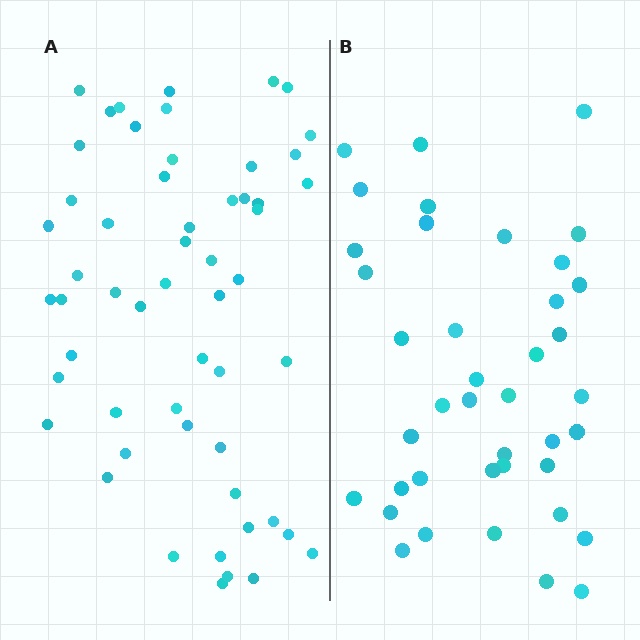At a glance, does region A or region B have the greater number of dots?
Region A (the left region) has more dots.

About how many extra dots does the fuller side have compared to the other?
Region A has approximately 15 more dots than region B.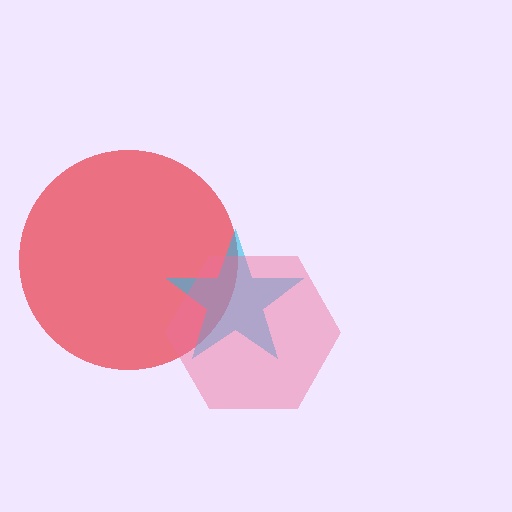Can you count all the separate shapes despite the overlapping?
Yes, there are 3 separate shapes.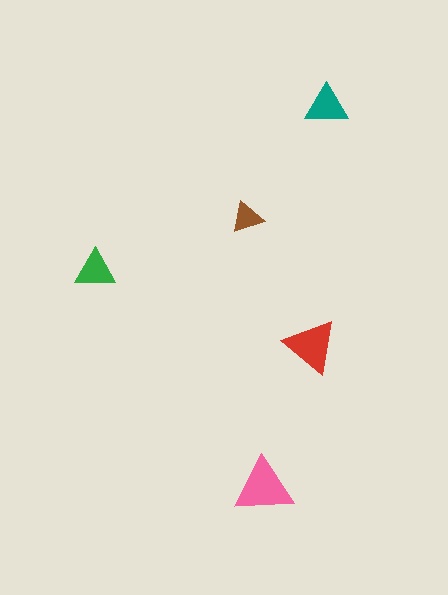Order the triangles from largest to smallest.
the pink one, the red one, the teal one, the green one, the brown one.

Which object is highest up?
The teal triangle is topmost.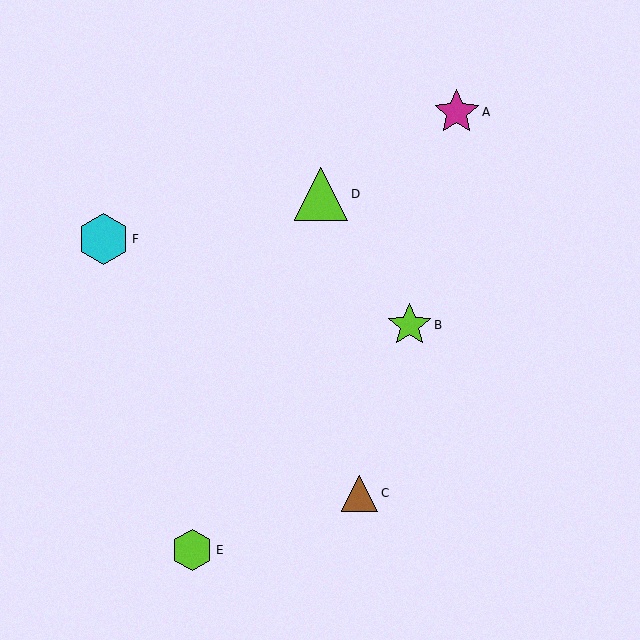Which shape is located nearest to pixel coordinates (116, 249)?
The cyan hexagon (labeled F) at (104, 239) is nearest to that location.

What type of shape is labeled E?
Shape E is a lime hexagon.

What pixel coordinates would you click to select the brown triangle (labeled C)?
Click at (360, 493) to select the brown triangle C.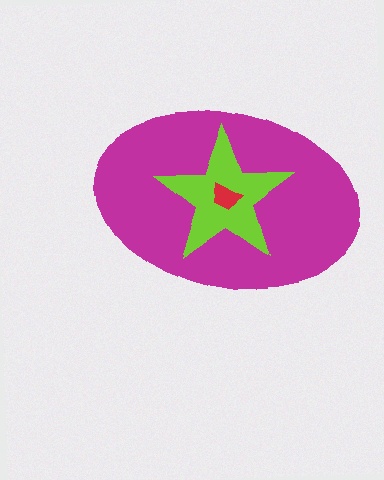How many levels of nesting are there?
3.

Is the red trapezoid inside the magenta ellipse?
Yes.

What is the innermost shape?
The red trapezoid.